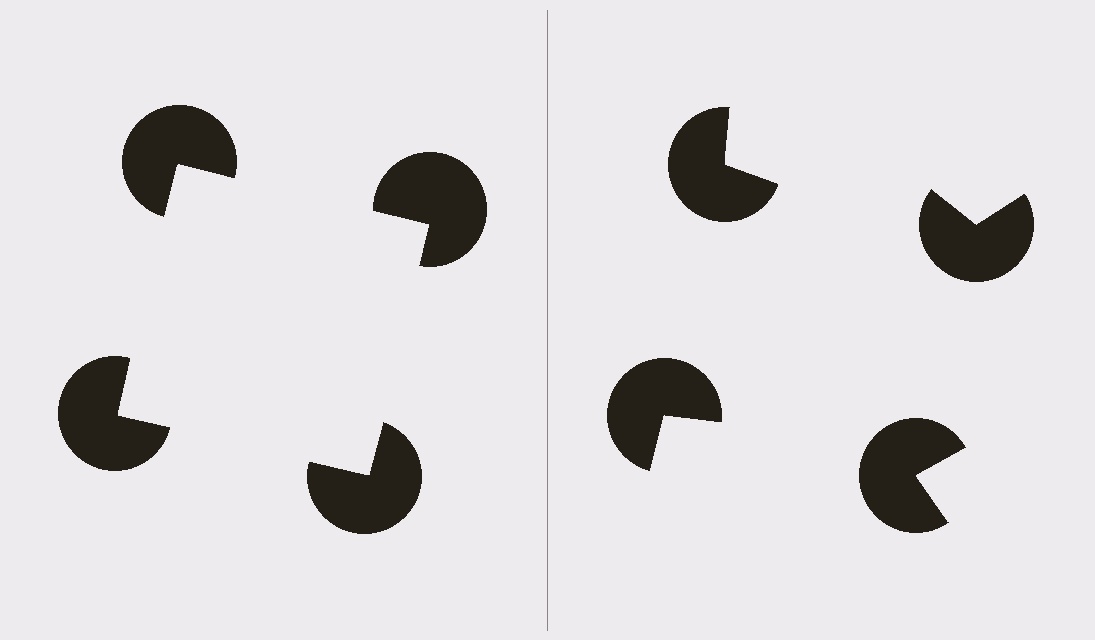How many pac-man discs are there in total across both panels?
8 — 4 on each side.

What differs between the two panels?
The pac-man discs are positioned identically on both sides; only the wedge orientations differ. On the left they align to a square; on the right they are misaligned.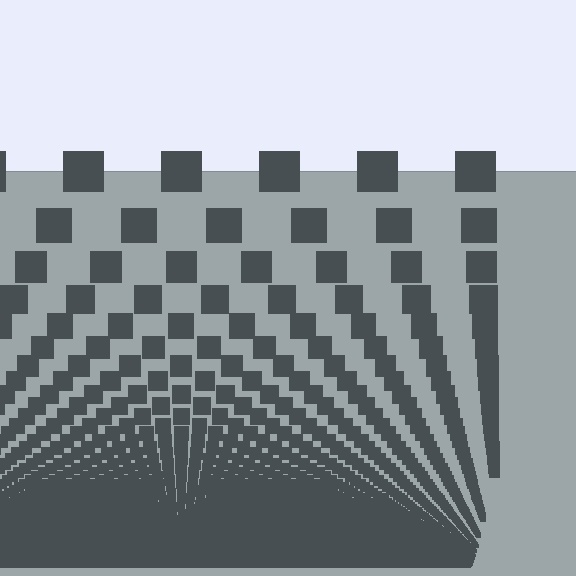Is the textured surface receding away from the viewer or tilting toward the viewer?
The surface appears to tilt toward the viewer. Texture elements get larger and sparser toward the top.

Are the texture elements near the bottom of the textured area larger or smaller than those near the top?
Smaller. The gradient is inverted — elements near the bottom are smaller and denser.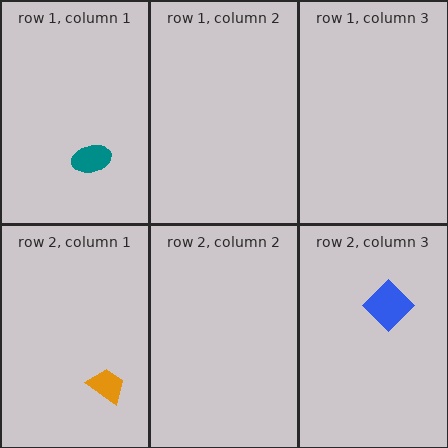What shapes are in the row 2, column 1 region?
The orange trapezoid.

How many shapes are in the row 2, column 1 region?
1.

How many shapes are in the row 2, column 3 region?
1.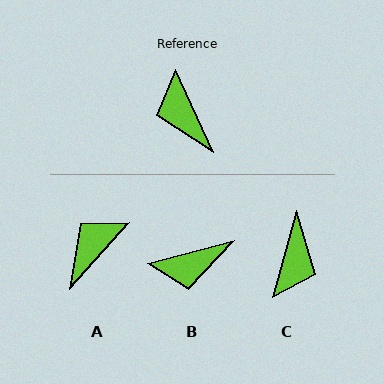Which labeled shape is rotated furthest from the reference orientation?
C, about 140 degrees away.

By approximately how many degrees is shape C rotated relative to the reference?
Approximately 140 degrees counter-clockwise.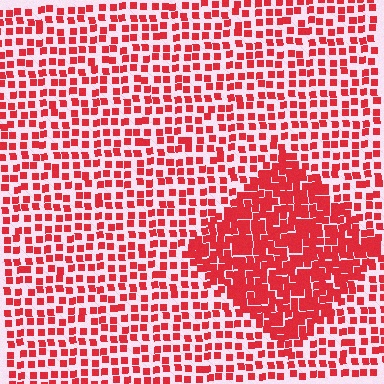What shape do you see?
I see a diamond.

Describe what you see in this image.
The image contains small red elements arranged at two different densities. A diamond-shaped region is visible where the elements are more densely packed than the surrounding area.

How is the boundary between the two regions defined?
The boundary is defined by a change in element density (approximately 2.1x ratio). All elements are the same color, size, and shape.